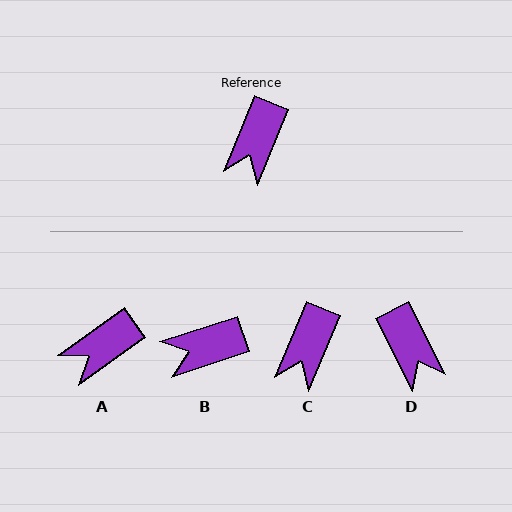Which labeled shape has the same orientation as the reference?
C.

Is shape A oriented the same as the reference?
No, it is off by about 32 degrees.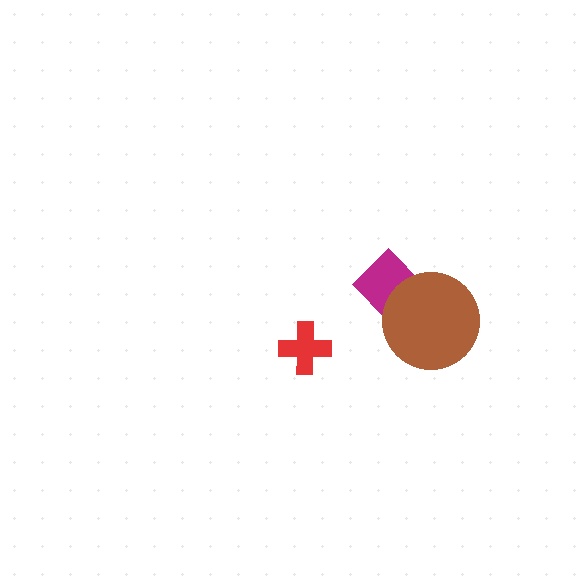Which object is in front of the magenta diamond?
The brown circle is in front of the magenta diamond.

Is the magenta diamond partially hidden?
Yes, it is partially covered by another shape.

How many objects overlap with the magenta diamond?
1 object overlaps with the magenta diamond.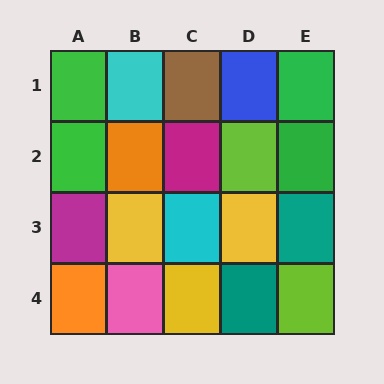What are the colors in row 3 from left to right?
Magenta, yellow, cyan, yellow, teal.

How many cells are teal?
2 cells are teal.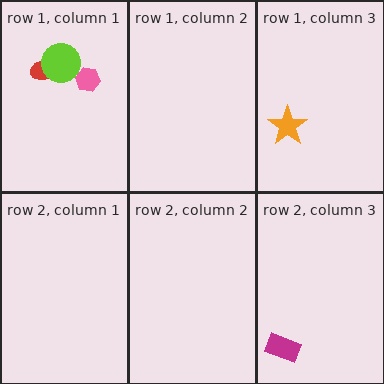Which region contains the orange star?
The row 1, column 3 region.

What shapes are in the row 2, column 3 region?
The magenta rectangle.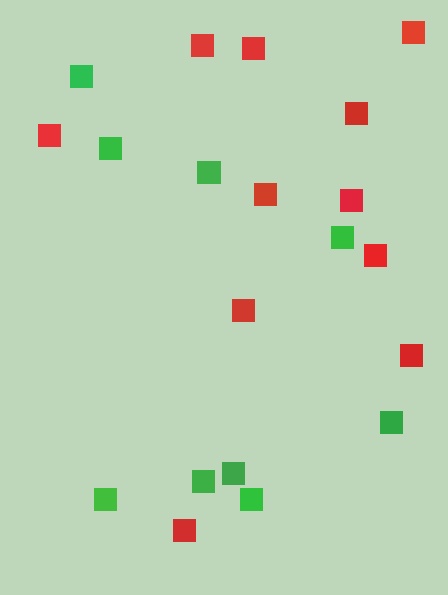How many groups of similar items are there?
There are 2 groups: one group of red squares (11) and one group of green squares (9).